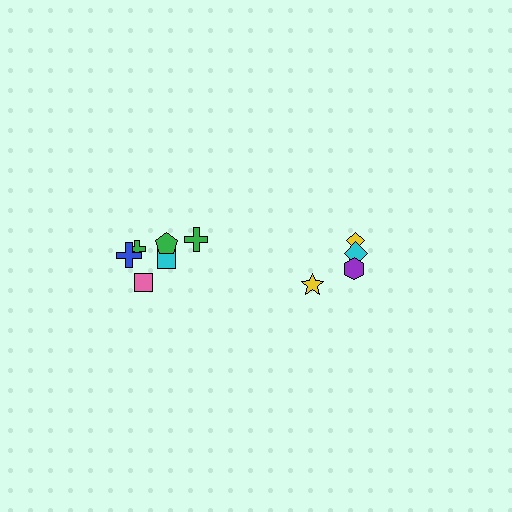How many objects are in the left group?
There are 6 objects.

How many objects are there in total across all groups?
There are 10 objects.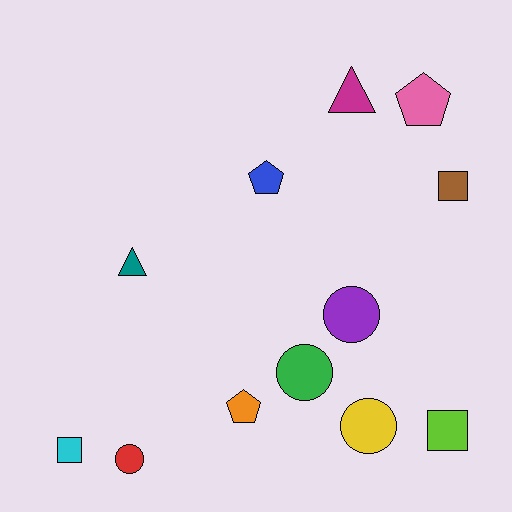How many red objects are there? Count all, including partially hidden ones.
There is 1 red object.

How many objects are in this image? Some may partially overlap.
There are 12 objects.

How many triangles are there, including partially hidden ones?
There are 2 triangles.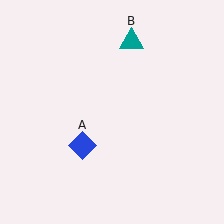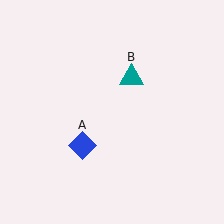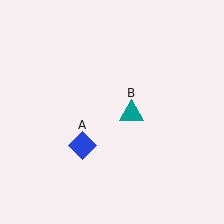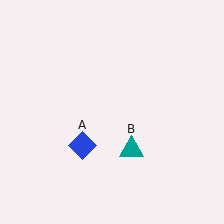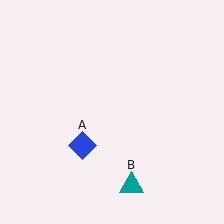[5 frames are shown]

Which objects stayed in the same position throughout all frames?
Blue diamond (object A) remained stationary.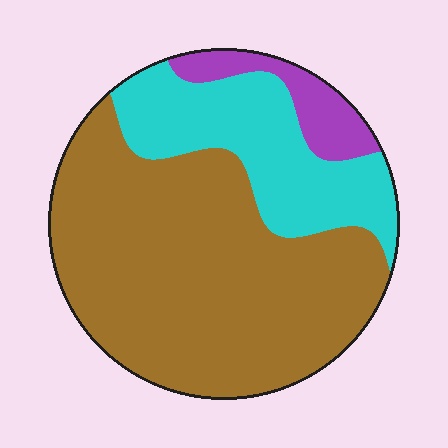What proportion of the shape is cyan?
Cyan takes up about one quarter (1/4) of the shape.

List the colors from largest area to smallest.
From largest to smallest: brown, cyan, purple.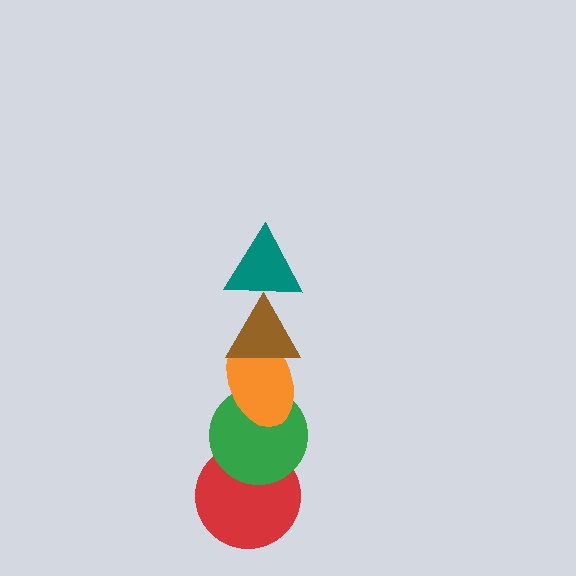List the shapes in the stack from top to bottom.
From top to bottom: the teal triangle, the brown triangle, the orange ellipse, the green circle, the red circle.